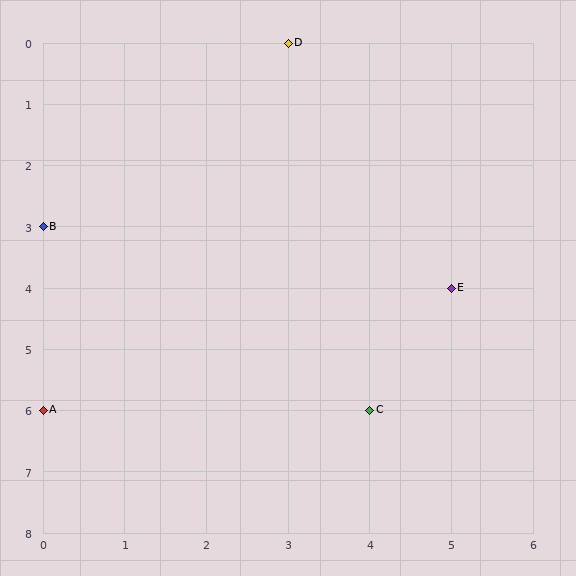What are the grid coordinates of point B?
Point B is at grid coordinates (0, 3).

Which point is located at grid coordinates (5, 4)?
Point E is at (5, 4).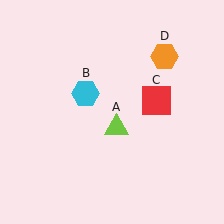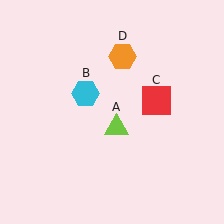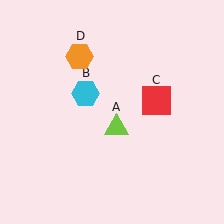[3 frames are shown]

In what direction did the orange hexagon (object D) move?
The orange hexagon (object D) moved left.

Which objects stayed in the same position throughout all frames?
Lime triangle (object A) and cyan hexagon (object B) and red square (object C) remained stationary.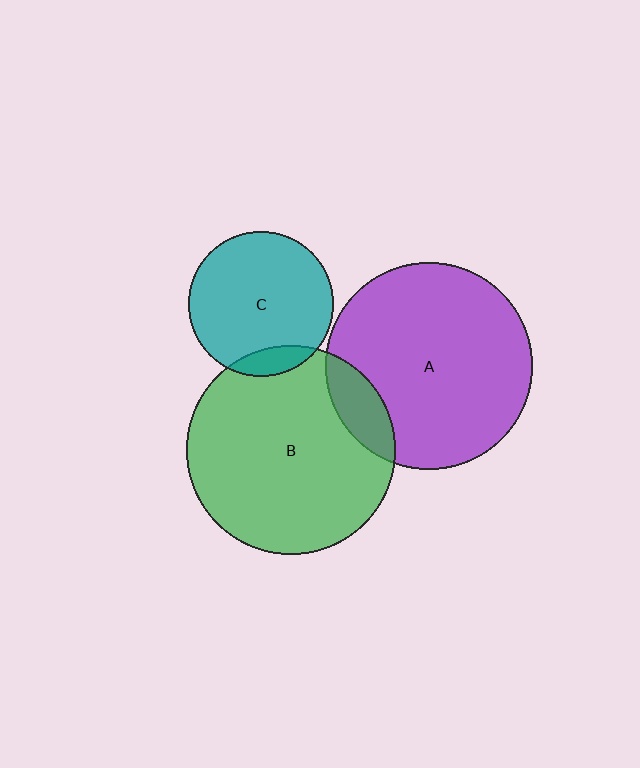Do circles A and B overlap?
Yes.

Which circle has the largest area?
Circle B (green).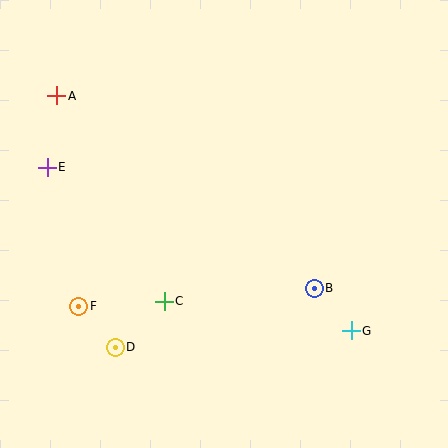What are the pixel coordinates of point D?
Point D is at (115, 347).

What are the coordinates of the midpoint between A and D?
The midpoint between A and D is at (86, 222).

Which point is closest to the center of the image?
Point C at (164, 301) is closest to the center.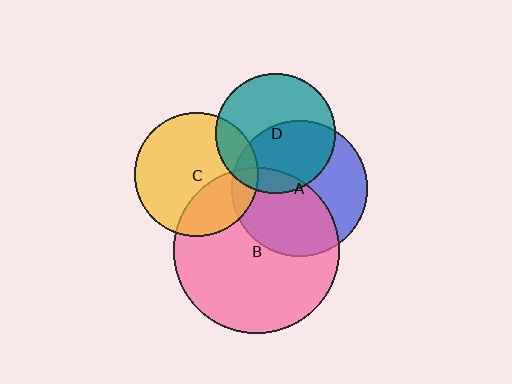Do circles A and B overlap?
Yes.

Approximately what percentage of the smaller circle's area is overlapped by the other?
Approximately 45%.